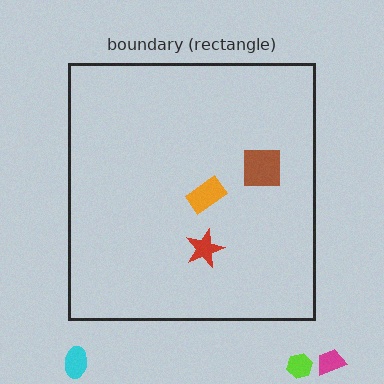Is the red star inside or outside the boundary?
Inside.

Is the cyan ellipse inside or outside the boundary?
Outside.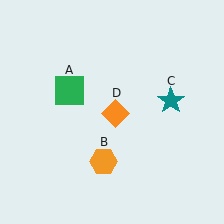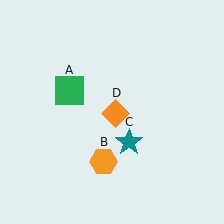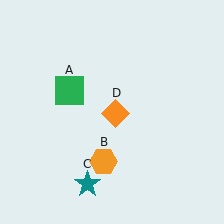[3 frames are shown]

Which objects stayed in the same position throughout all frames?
Green square (object A) and orange hexagon (object B) and orange diamond (object D) remained stationary.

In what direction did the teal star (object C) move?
The teal star (object C) moved down and to the left.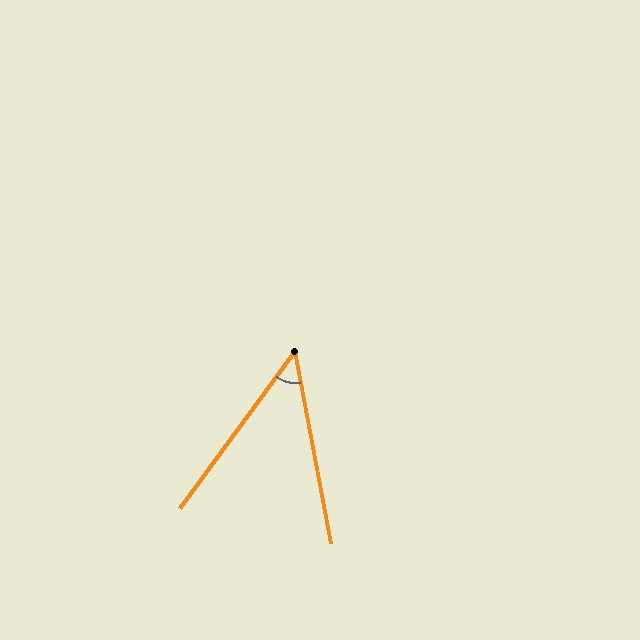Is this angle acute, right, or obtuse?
It is acute.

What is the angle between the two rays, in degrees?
Approximately 47 degrees.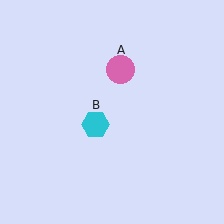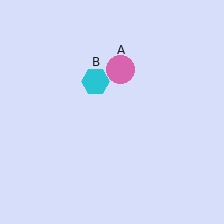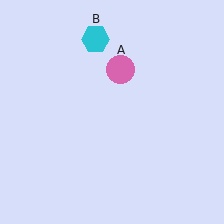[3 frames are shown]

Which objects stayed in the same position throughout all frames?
Pink circle (object A) remained stationary.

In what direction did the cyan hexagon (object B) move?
The cyan hexagon (object B) moved up.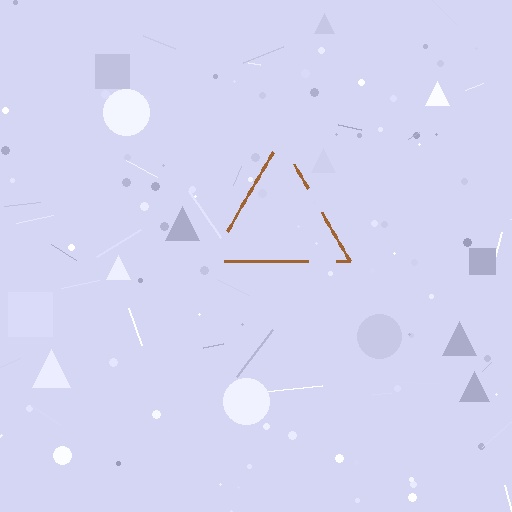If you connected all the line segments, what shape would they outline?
They would outline a triangle.